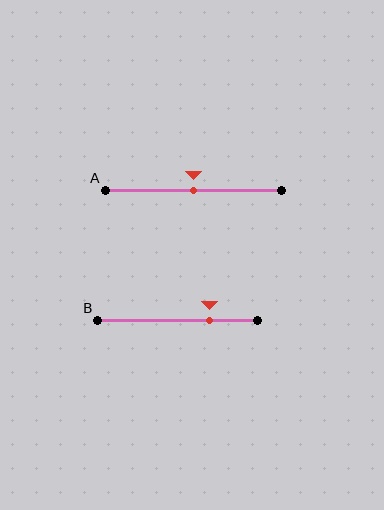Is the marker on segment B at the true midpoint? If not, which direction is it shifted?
No, the marker on segment B is shifted to the right by about 20% of the segment length.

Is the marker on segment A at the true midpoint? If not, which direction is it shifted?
Yes, the marker on segment A is at the true midpoint.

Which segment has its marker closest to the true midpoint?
Segment A has its marker closest to the true midpoint.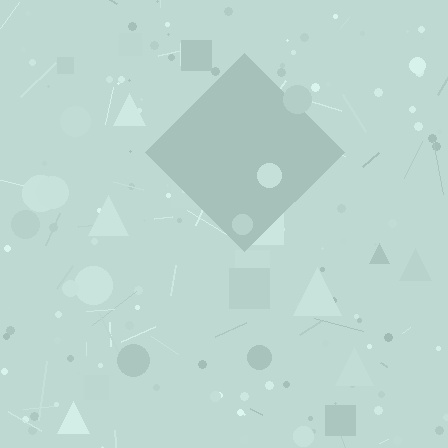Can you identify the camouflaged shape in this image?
The camouflaged shape is a diamond.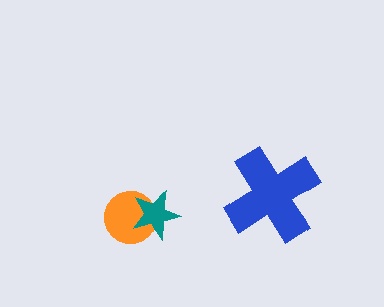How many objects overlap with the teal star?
1 object overlaps with the teal star.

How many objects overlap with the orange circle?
1 object overlaps with the orange circle.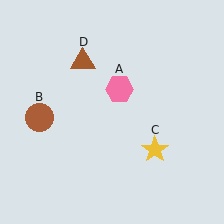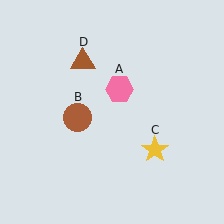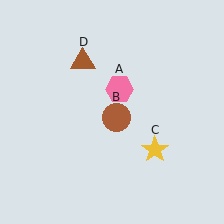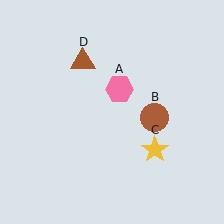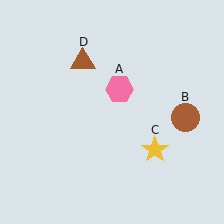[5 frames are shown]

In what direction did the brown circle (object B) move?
The brown circle (object B) moved right.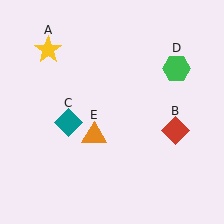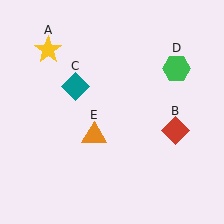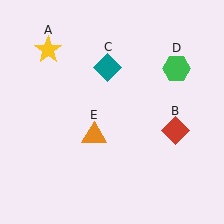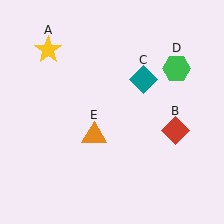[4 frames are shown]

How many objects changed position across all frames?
1 object changed position: teal diamond (object C).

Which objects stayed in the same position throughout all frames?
Yellow star (object A) and red diamond (object B) and green hexagon (object D) and orange triangle (object E) remained stationary.